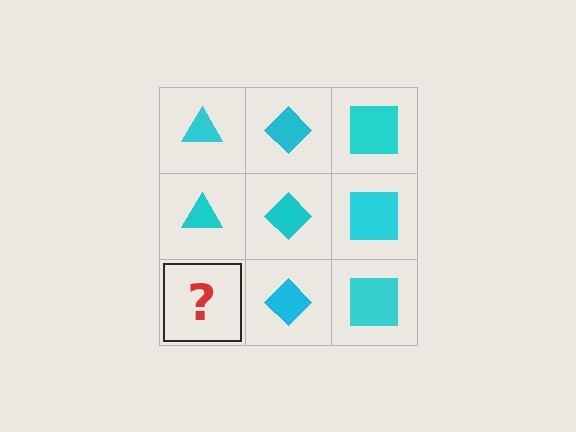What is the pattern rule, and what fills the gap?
The rule is that each column has a consistent shape. The gap should be filled with a cyan triangle.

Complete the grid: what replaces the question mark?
The question mark should be replaced with a cyan triangle.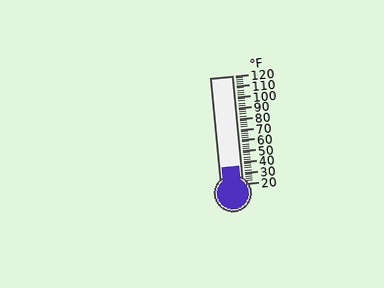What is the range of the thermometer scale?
The thermometer scale ranges from 20°F to 120°F.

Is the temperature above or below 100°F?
The temperature is below 100°F.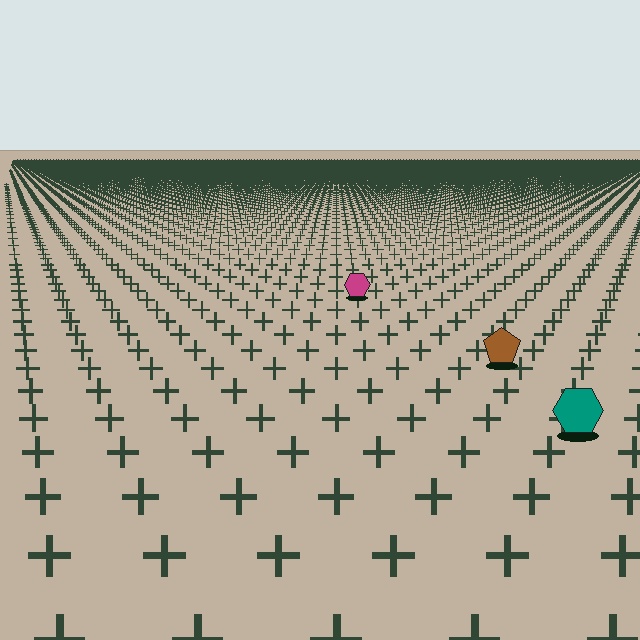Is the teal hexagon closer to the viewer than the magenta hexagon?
Yes. The teal hexagon is closer — you can tell from the texture gradient: the ground texture is coarser near it.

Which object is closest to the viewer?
The teal hexagon is closest. The texture marks near it are larger and more spread out.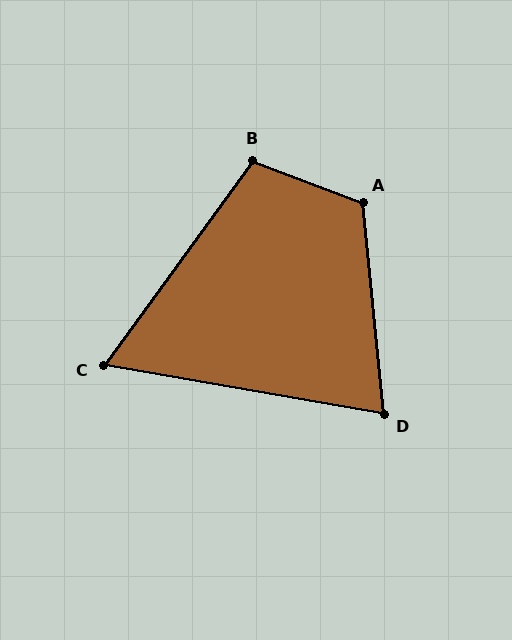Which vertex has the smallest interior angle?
C, at approximately 64 degrees.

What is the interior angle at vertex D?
Approximately 74 degrees (acute).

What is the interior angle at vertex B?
Approximately 106 degrees (obtuse).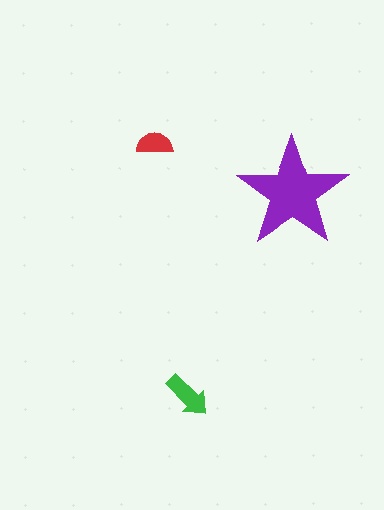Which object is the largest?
The purple star.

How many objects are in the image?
There are 3 objects in the image.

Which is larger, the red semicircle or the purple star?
The purple star.